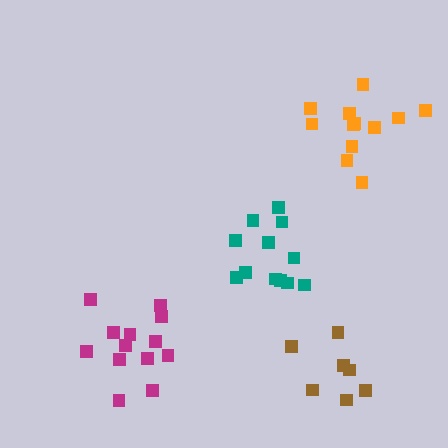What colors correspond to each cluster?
The clusters are colored: orange, brown, magenta, teal.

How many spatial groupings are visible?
There are 4 spatial groupings.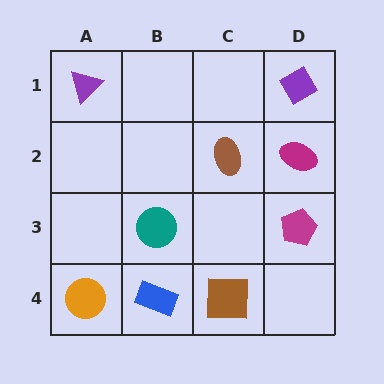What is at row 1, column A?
A purple triangle.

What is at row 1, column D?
A purple diamond.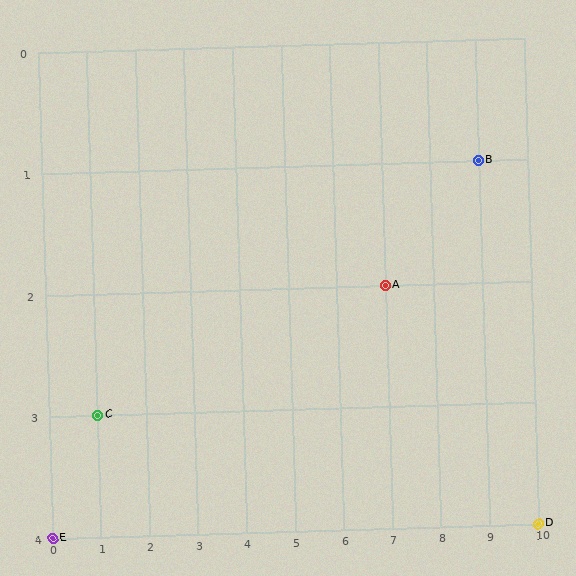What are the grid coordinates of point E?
Point E is at grid coordinates (0, 4).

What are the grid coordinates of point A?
Point A is at grid coordinates (7, 2).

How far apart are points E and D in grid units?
Points E and D are 10 columns apart.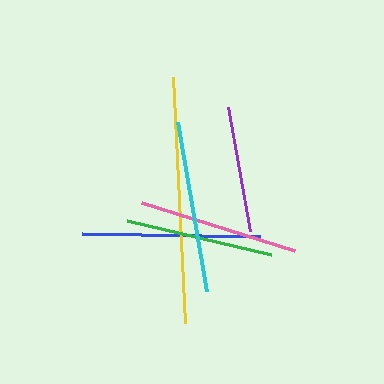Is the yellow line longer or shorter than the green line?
The yellow line is longer than the green line.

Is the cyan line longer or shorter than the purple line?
The cyan line is longer than the purple line.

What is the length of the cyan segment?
The cyan segment is approximately 171 pixels long.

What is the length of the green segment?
The green segment is approximately 148 pixels long.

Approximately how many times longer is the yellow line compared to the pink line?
The yellow line is approximately 1.5 times the length of the pink line.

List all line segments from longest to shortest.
From longest to shortest: yellow, blue, cyan, pink, green, purple.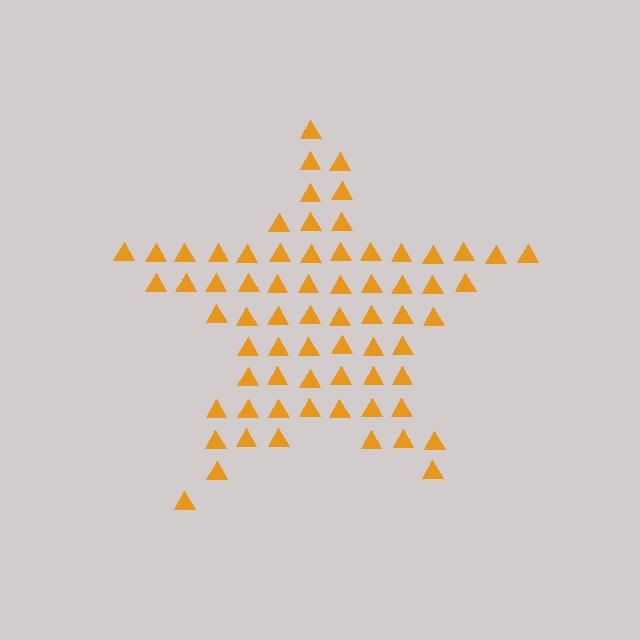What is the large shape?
The large shape is a star.